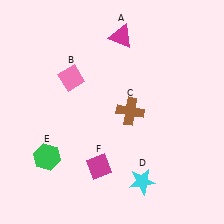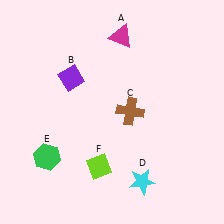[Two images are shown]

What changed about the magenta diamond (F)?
In Image 1, F is magenta. In Image 2, it changed to lime.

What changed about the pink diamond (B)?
In Image 1, B is pink. In Image 2, it changed to purple.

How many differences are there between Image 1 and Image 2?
There are 2 differences between the two images.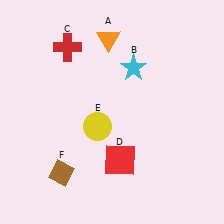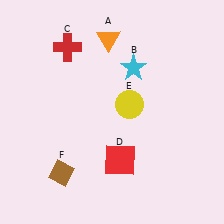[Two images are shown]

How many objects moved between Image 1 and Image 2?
1 object moved between the two images.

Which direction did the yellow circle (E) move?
The yellow circle (E) moved right.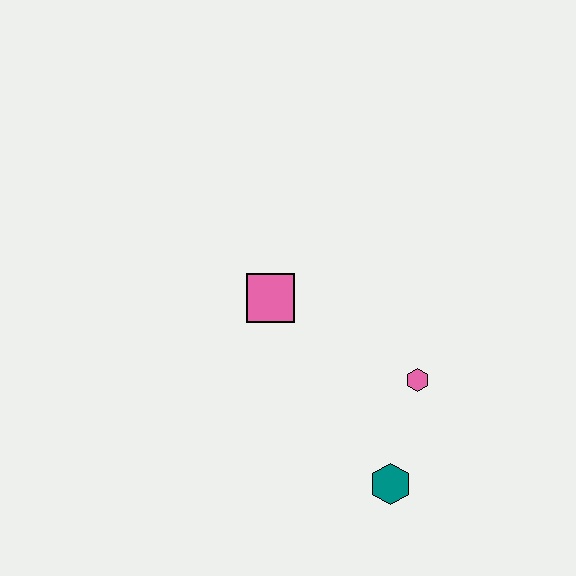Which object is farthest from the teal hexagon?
The pink square is farthest from the teal hexagon.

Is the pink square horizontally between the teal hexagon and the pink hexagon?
No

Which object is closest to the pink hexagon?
The teal hexagon is closest to the pink hexagon.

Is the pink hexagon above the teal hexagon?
Yes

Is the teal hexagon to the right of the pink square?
Yes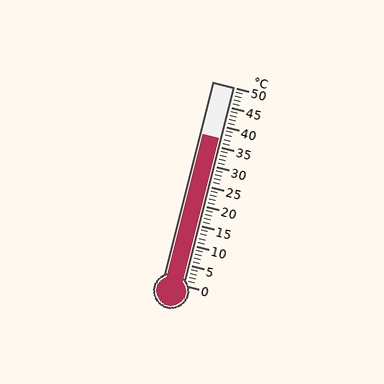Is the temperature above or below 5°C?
The temperature is above 5°C.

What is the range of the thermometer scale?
The thermometer scale ranges from 0°C to 50°C.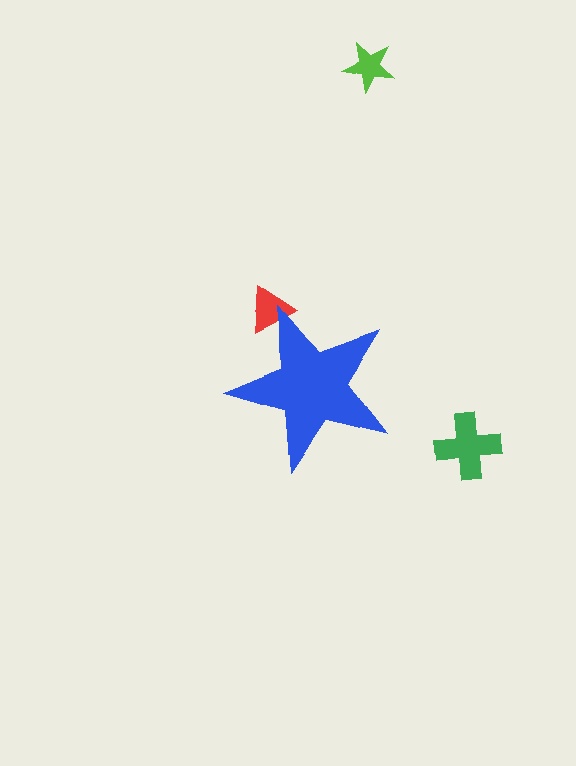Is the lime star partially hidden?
No, the lime star is fully visible.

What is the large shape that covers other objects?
A blue star.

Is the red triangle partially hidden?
Yes, the red triangle is partially hidden behind the blue star.